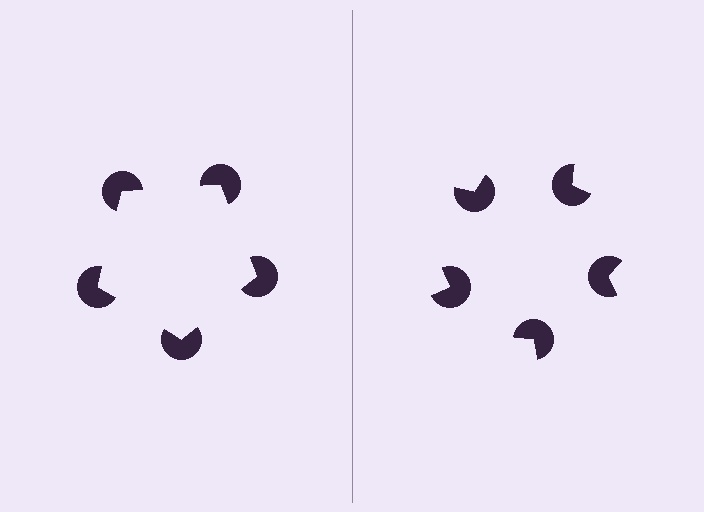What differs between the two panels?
The pac-man discs are positioned identically on both sides; only the wedge orientations differ. On the left they align to a pentagon; on the right they are misaligned.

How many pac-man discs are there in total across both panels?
10 — 5 on each side.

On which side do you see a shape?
An illusory pentagon appears on the left side. On the right side the wedge cuts are rotated, so no coherent shape forms.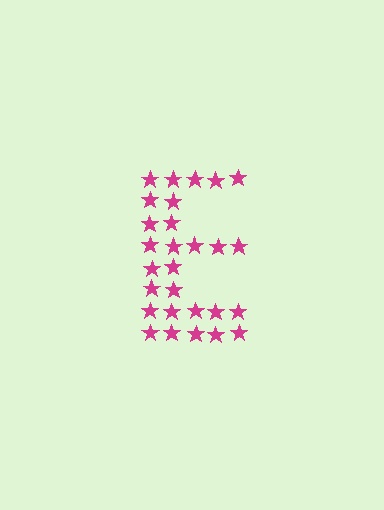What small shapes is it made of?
It is made of small stars.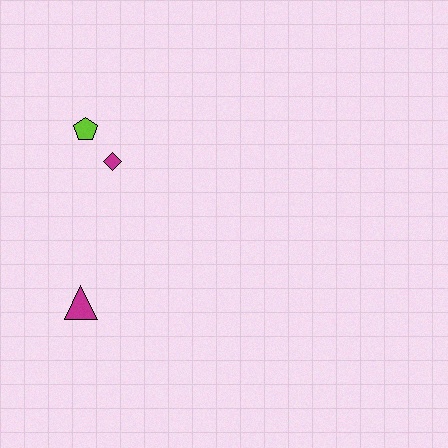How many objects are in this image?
There are 3 objects.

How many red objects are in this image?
There are no red objects.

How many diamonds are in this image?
There is 1 diamond.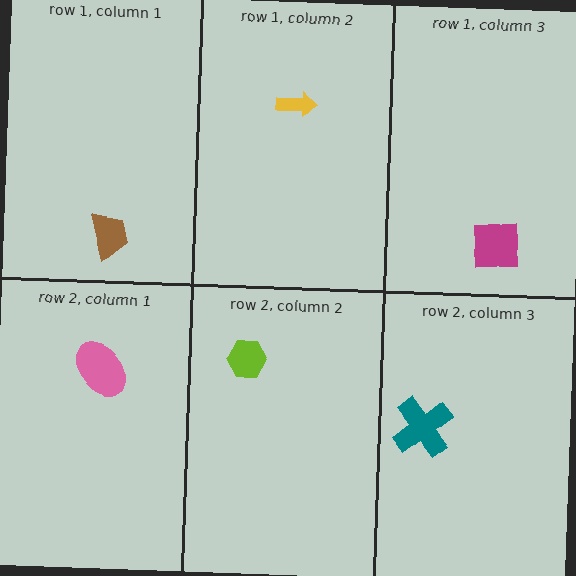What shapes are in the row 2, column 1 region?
The pink ellipse.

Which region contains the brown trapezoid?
The row 1, column 1 region.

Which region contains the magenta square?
The row 1, column 3 region.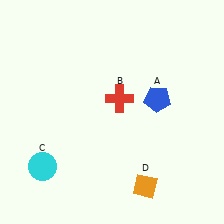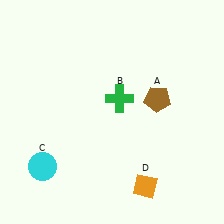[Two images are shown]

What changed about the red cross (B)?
In Image 1, B is red. In Image 2, it changed to green.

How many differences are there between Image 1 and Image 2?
There are 2 differences between the two images.